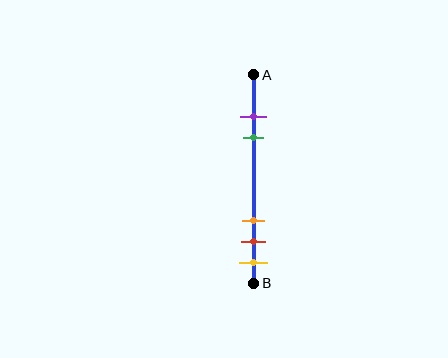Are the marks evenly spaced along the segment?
No, the marks are not evenly spaced.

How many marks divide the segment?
There are 5 marks dividing the segment.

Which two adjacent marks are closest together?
The purple and green marks are the closest adjacent pair.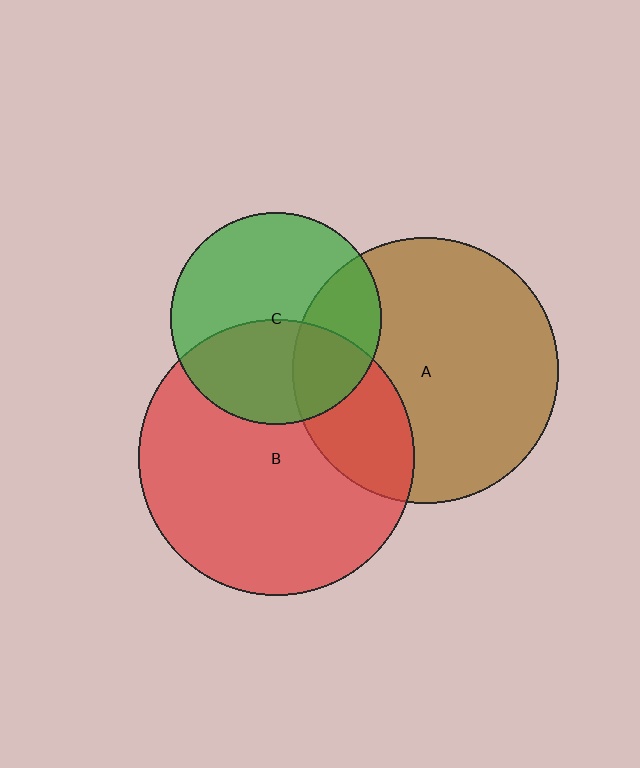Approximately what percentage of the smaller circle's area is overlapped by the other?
Approximately 25%.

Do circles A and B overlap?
Yes.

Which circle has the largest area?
Circle B (red).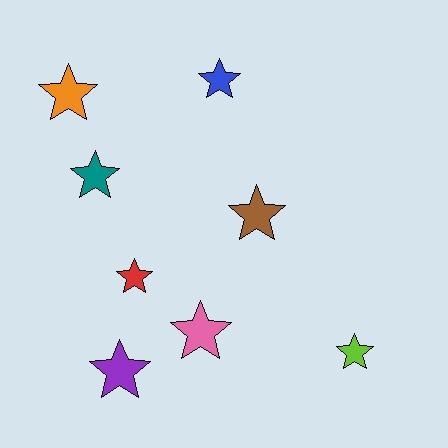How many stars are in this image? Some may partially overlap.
There are 8 stars.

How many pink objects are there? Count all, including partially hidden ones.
There is 1 pink object.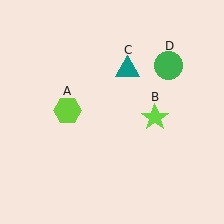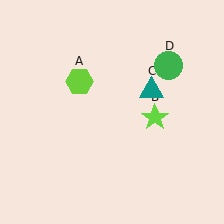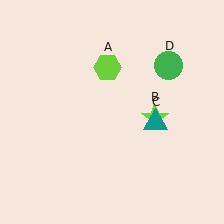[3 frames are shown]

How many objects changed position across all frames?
2 objects changed position: lime hexagon (object A), teal triangle (object C).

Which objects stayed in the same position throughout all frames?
Lime star (object B) and green circle (object D) remained stationary.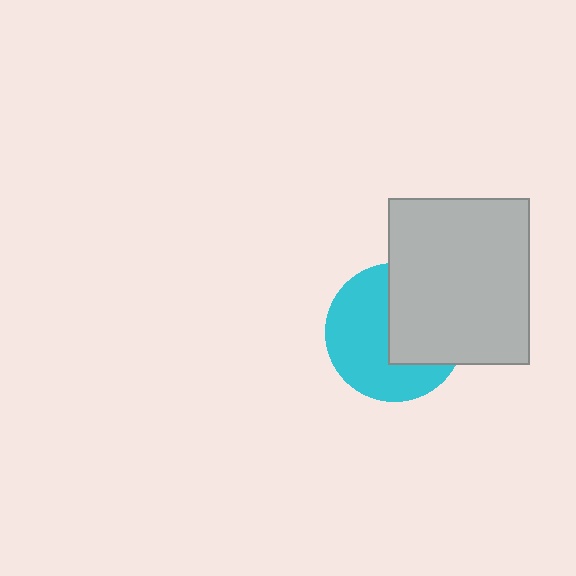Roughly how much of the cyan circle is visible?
About half of it is visible (roughly 56%).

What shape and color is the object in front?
The object in front is a light gray rectangle.